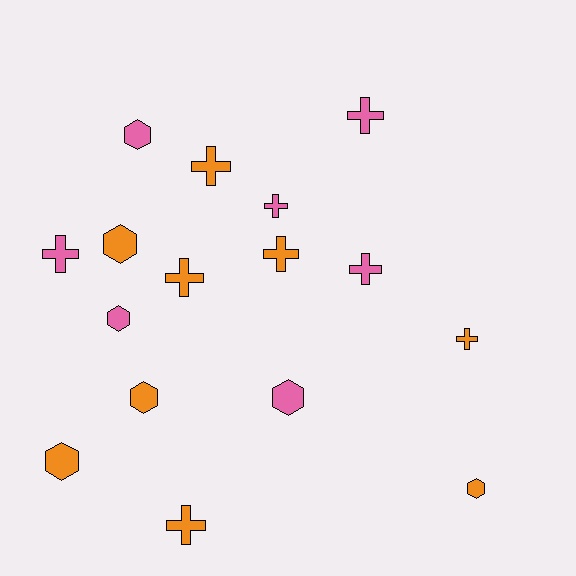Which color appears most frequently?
Orange, with 9 objects.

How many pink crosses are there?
There are 4 pink crosses.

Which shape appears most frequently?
Cross, with 9 objects.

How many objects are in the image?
There are 16 objects.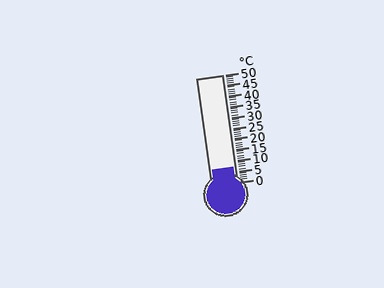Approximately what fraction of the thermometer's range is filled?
The thermometer is filled to approximately 15% of its range.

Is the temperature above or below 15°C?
The temperature is below 15°C.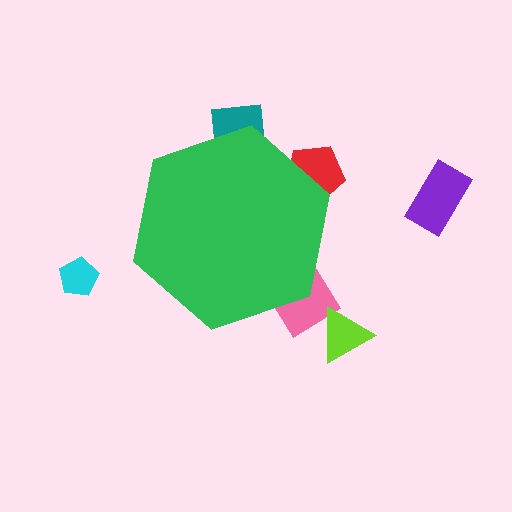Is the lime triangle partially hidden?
No, the lime triangle is fully visible.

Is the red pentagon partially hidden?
Yes, the red pentagon is partially hidden behind the green hexagon.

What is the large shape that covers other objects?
A green hexagon.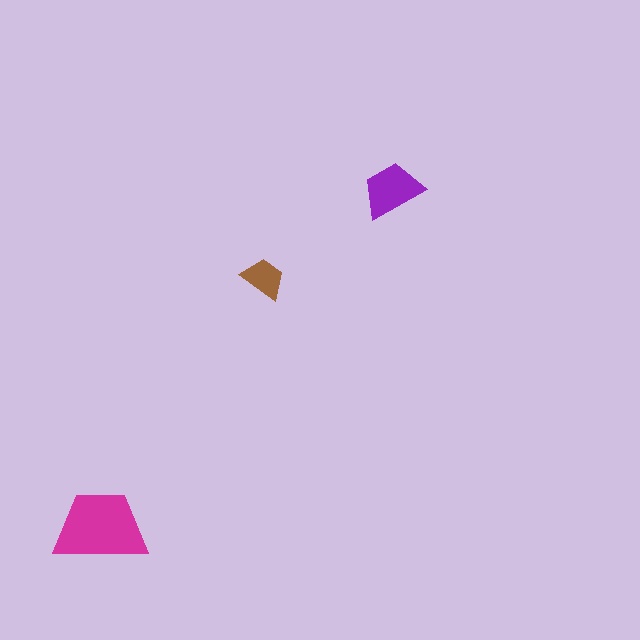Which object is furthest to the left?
The magenta trapezoid is leftmost.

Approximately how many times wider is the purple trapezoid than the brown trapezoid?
About 1.5 times wider.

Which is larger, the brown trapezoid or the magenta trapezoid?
The magenta one.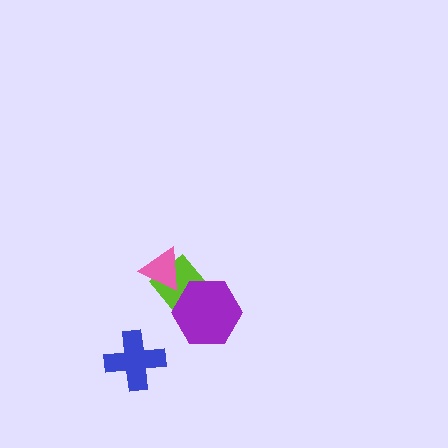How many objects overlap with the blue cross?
0 objects overlap with the blue cross.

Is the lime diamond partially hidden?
Yes, it is partially covered by another shape.